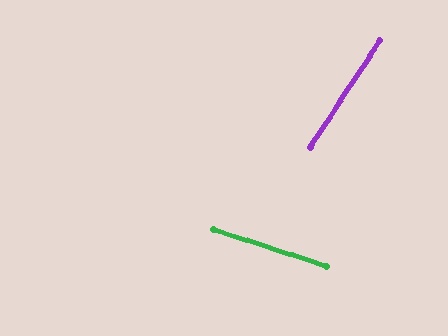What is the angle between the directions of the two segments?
Approximately 74 degrees.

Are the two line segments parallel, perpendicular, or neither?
Neither parallel nor perpendicular — they differ by about 74°.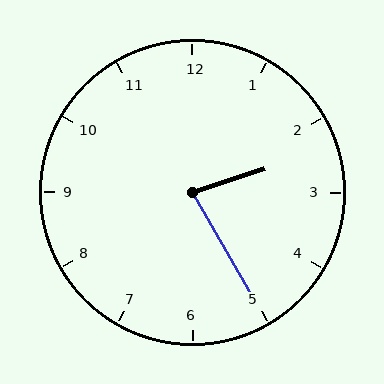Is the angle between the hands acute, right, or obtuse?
It is acute.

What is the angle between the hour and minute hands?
Approximately 78 degrees.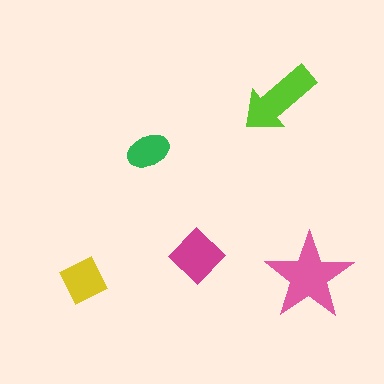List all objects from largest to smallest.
The pink star, the lime arrow, the magenta diamond, the yellow diamond, the green ellipse.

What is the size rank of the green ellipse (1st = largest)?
5th.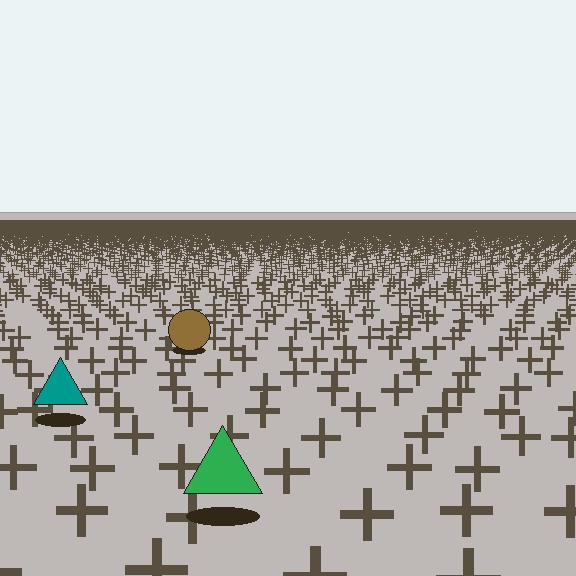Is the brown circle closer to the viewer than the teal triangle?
No. The teal triangle is closer — you can tell from the texture gradient: the ground texture is coarser near it.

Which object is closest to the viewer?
The green triangle is closest. The texture marks near it are larger and more spread out.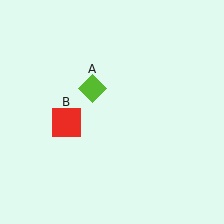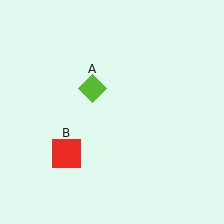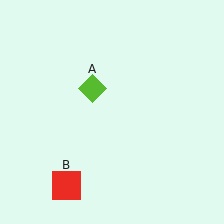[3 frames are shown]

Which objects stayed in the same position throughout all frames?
Lime diamond (object A) remained stationary.